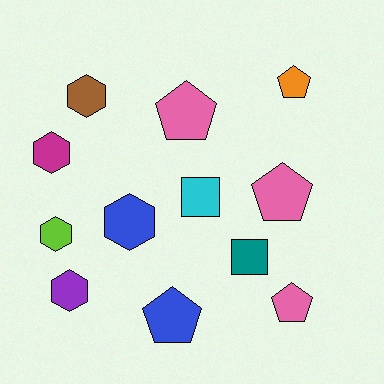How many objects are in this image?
There are 12 objects.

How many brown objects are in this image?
There is 1 brown object.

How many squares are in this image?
There are 2 squares.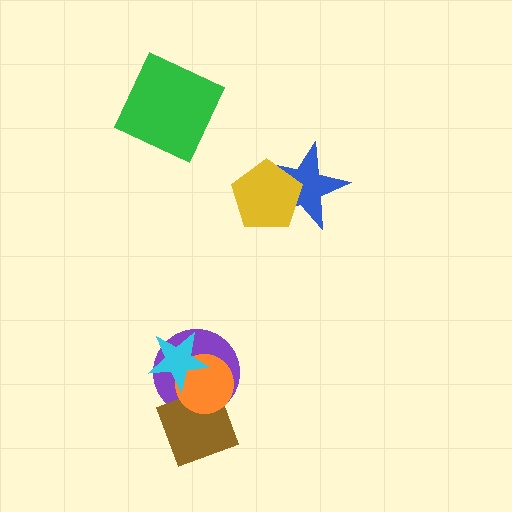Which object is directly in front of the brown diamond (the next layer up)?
The orange circle is directly in front of the brown diamond.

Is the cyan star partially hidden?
No, no other shape covers it.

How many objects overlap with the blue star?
1 object overlaps with the blue star.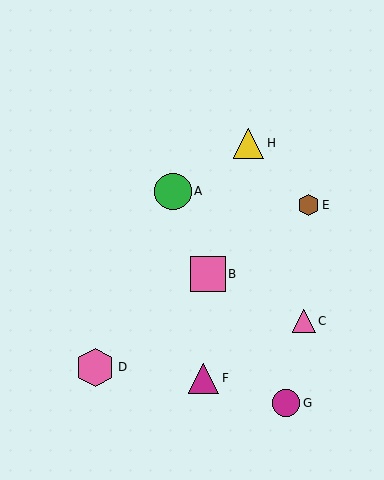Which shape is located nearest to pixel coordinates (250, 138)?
The yellow triangle (labeled H) at (249, 143) is nearest to that location.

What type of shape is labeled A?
Shape A is a green circle.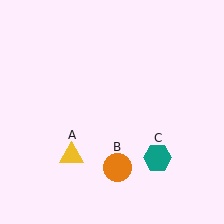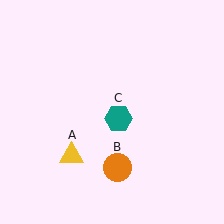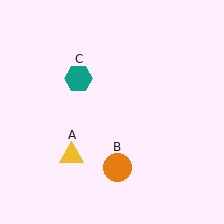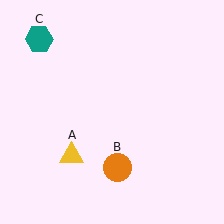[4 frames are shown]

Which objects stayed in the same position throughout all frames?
Yellow triangle (object A) and orange circle (object B) remained stationary.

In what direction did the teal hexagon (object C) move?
The teal hexagon (object C) moved up and to the left.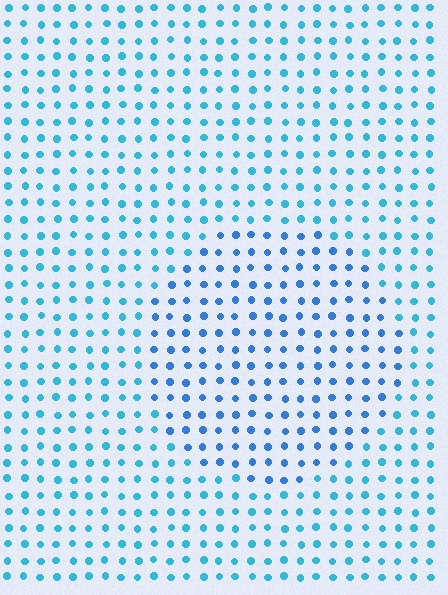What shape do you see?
I see a circle.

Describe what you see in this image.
The image is filled with small cyan elements in a uniform arrangement. A circle-shaped region is visible where the elements are tinted to a slightly different hue, forming a subtle color boundary.